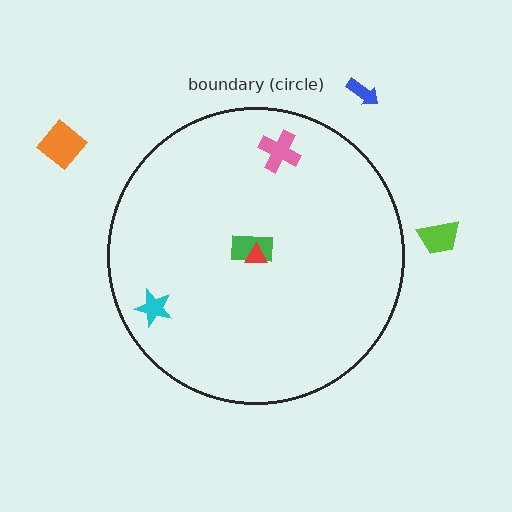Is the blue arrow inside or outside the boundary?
Outside.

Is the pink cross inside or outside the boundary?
Inside.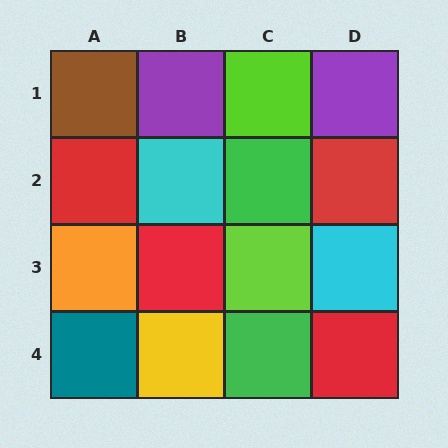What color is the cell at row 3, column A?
Orange.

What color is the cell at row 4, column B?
Yellow.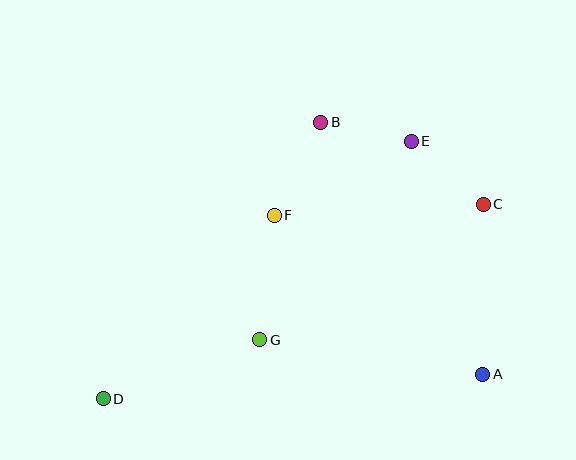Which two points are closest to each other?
Points B and E are closest to each other.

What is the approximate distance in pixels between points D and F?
The distance between D and F is approximately 251 pixels.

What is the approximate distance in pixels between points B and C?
The distance between B and C is approximately 182 pixels.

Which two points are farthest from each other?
Points C and D are farthest from each other.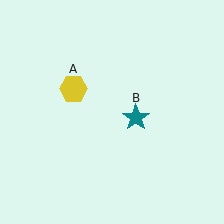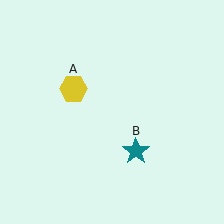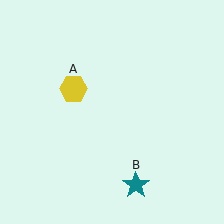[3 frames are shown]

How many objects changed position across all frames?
1 object changed position: teal star (object B).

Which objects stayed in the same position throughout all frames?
Yellow hexagon (object A) remained stationary.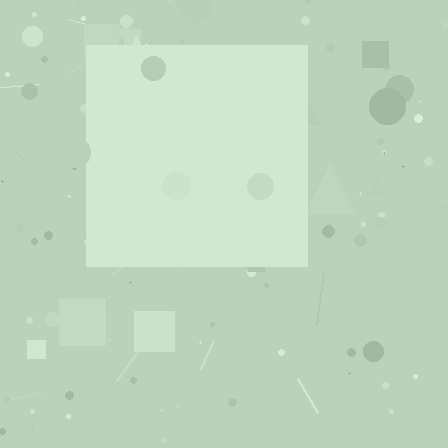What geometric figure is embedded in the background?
A square is embedded in the background.